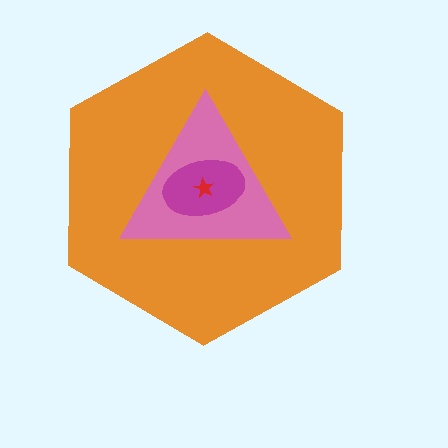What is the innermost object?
The red star.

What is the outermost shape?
The orange hexagon.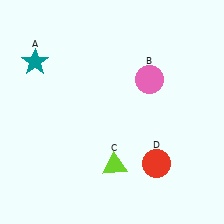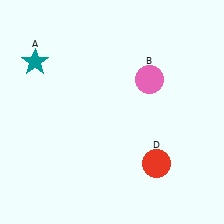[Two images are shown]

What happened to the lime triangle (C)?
The lime triangle (C) was removed in Image 2. It was in the bottom-right area of Image 1.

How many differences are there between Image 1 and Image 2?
There is 1 difference between the two images.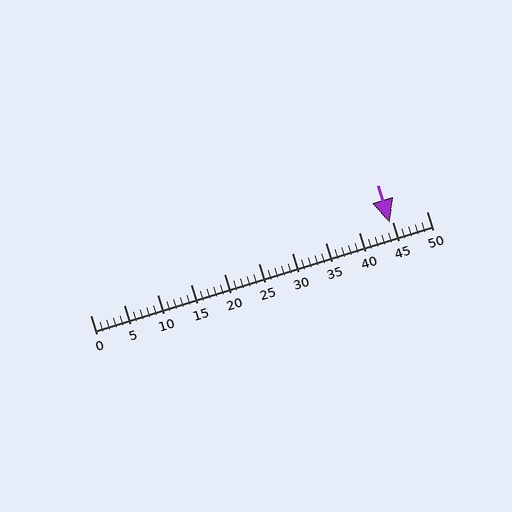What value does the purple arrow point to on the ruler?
The purple arrow points to approximately 45.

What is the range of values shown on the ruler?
The ruler shows values from 0 to 50.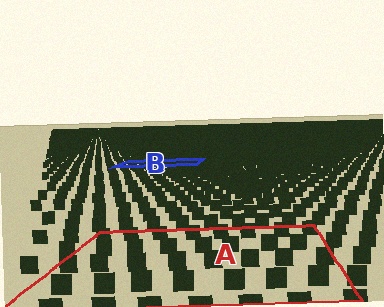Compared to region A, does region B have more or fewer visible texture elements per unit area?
Region B has more texture elements per unit area — they are packed more densely because it is farther away.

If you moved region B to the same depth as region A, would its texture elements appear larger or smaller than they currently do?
They would appear larger. At a closer depth, the same texture elements are projected at a bigger on-screen size.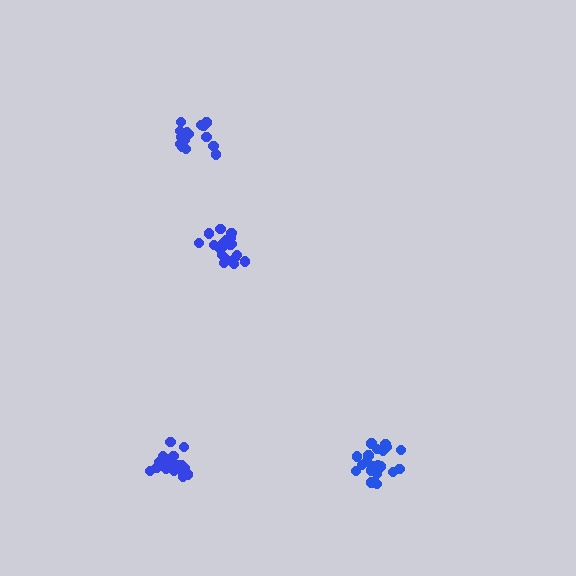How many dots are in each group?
Group 1: 19 dots, Group 2: 20 dots, Group 3: 15 dots, Group 4: 21 dots (75 total).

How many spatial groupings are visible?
There are 4 spatial groupings.